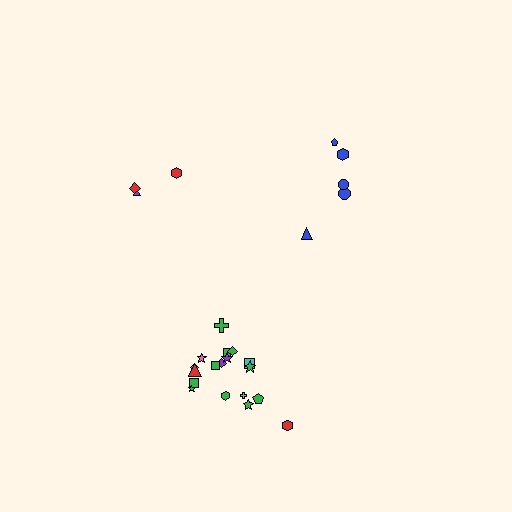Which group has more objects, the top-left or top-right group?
The top-right group.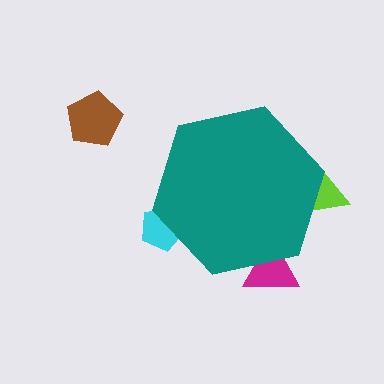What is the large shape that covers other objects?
A teal hexagon.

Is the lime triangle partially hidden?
Yes, the lime triangle is partially hidden behind the teal hexagon.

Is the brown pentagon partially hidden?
No, the brown pentagon is fully visible.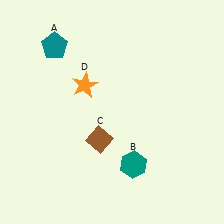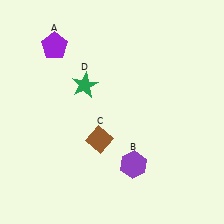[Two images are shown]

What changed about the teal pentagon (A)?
In Image 1, A is teal. In Image 2, it changed to purple.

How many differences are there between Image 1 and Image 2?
There are 3 differences between the two images.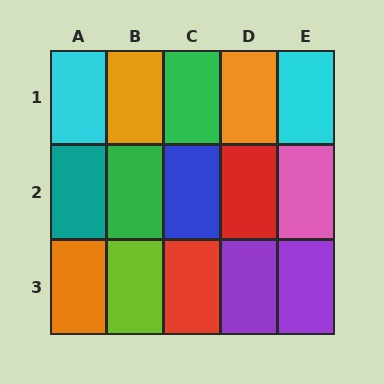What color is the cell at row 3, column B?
Lime.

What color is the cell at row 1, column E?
Cyan.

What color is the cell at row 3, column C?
Red.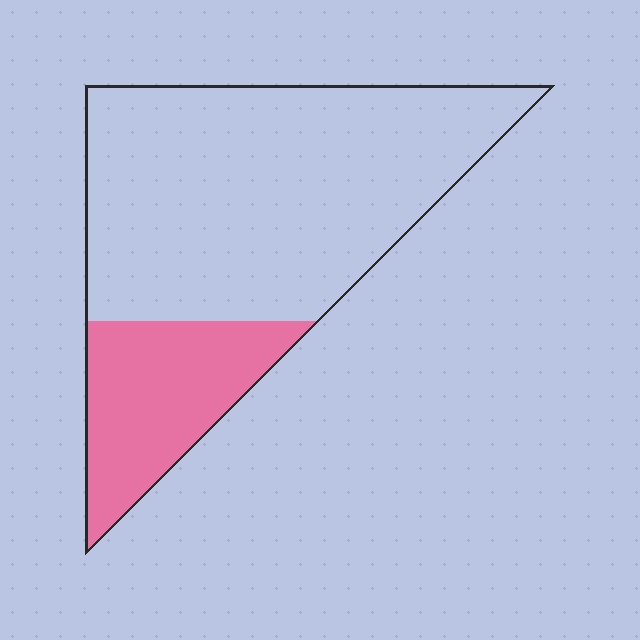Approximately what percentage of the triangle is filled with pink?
Approximately 25%.